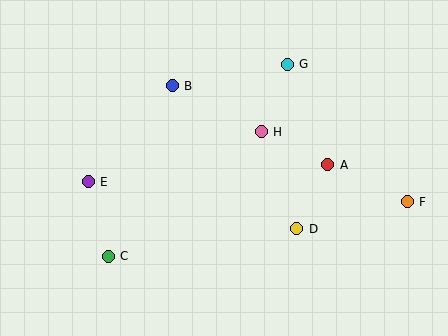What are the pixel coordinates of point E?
Point E is at (88, 182).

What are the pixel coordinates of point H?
Point H is at (261, 132).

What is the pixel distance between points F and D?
The distance between F and D is 113 pixels.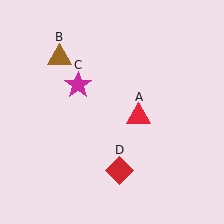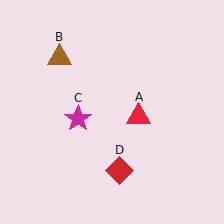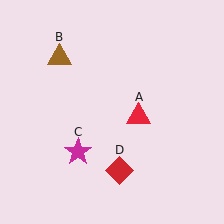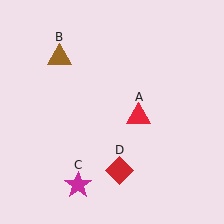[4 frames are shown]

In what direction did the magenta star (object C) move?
The magenta star (object C) moved down.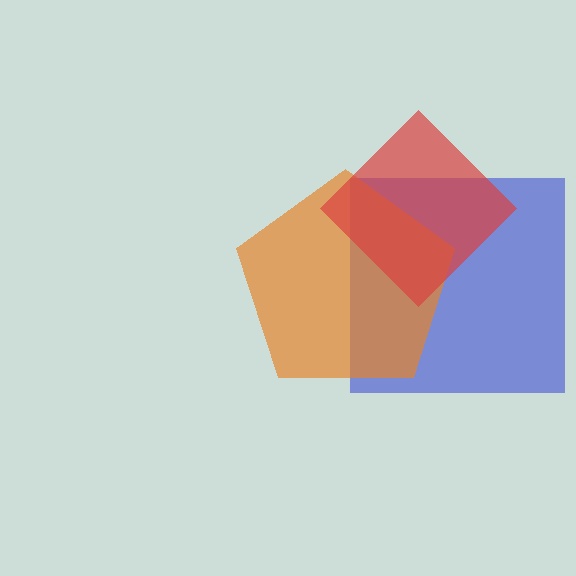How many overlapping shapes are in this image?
There are 3 overlapping shapes in the image.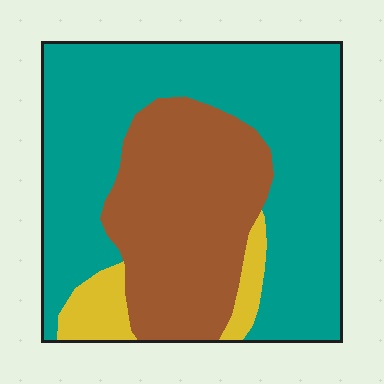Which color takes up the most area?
Teal, at roughly 60%.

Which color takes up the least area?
Yellow, at roughly 10%.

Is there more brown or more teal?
Teal.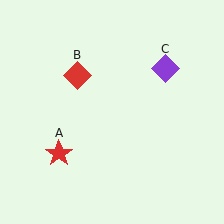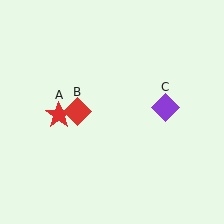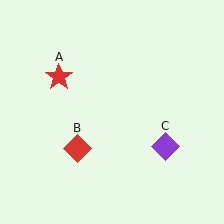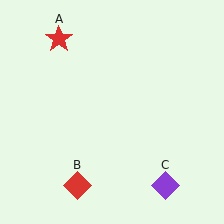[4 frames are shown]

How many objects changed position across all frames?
3 objects changed position: red star (object A), red diamond (object B), purple diamond (object C).